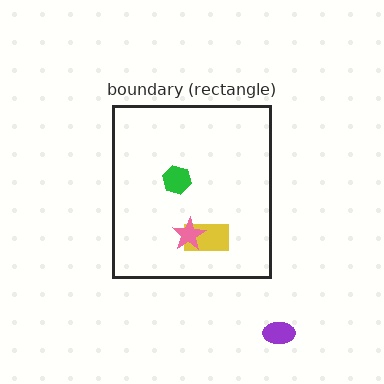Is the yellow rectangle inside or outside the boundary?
Inside.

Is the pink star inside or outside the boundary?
Inside.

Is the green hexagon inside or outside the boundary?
Inside.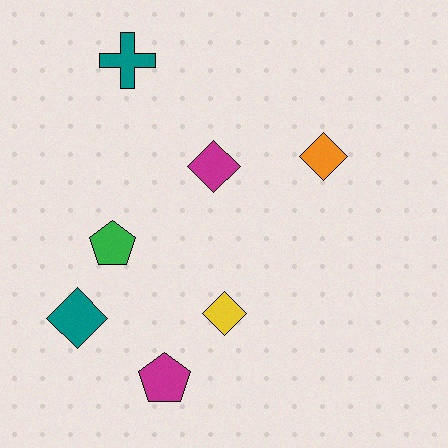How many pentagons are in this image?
There are 2 pentagons.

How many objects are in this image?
There are 7 objects.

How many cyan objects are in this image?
There are no cyan objects.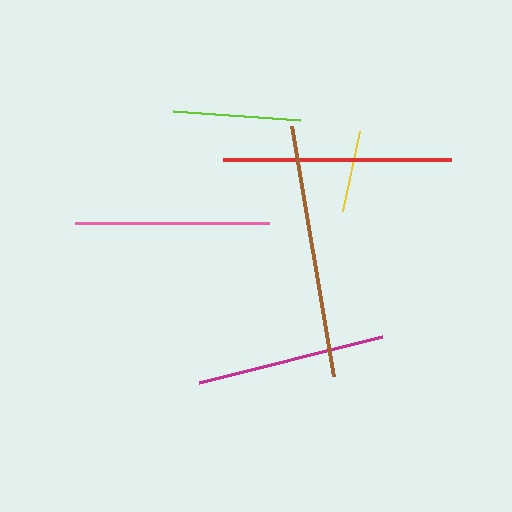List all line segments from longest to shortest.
From longest to shortest: brown, red, pink, magenta, lime, yellow.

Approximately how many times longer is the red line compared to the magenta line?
The red line is approximately 1.2 times the length of the magenta line.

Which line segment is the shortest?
The yellow line is the shortest at approximately 82 pixels.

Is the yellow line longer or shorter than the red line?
The red line is longer than the yellow line.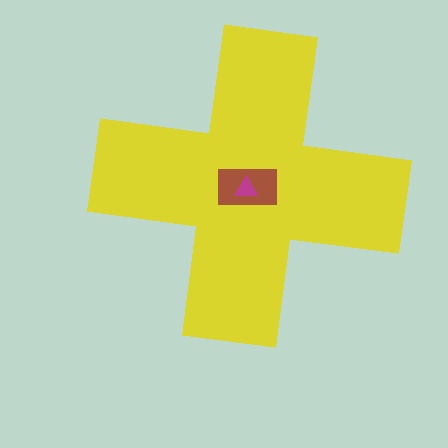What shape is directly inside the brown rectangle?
The magenta triangle.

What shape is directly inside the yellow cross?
The brown rectangle.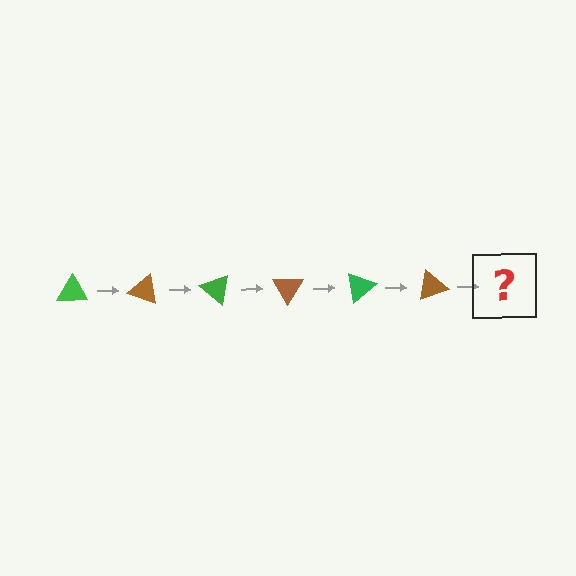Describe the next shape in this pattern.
It should be a green triangle, rotated 120 degrees from the start.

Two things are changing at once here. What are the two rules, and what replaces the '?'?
The two rules are that it rotates 20 degrees each step and the color cycles through green and brown. The '?' should be a green triangle, rotated 120 degrees from the start.